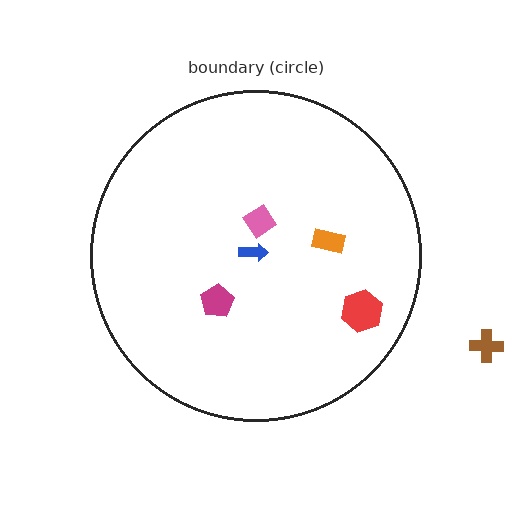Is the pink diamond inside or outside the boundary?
Inside.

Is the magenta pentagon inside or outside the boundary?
Inside.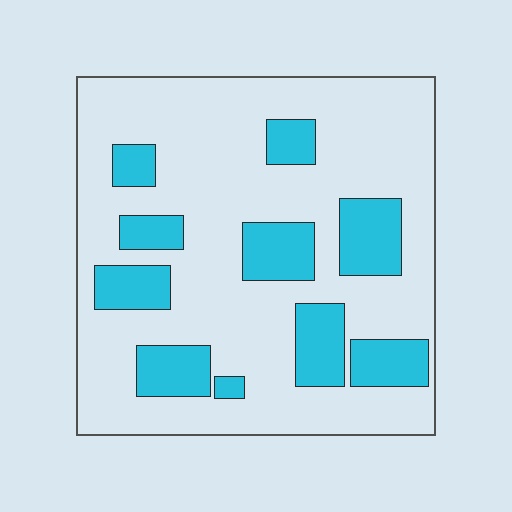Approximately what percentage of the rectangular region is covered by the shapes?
Approximately 25%.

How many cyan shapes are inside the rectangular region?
10.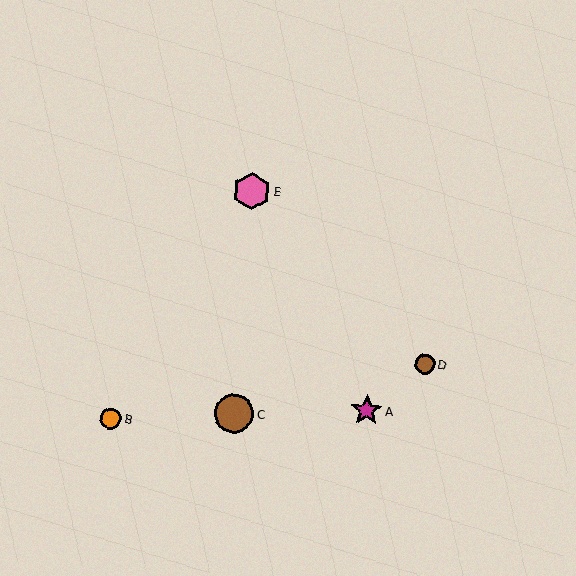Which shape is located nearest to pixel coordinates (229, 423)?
The brown circle (labeled C) at (234, 414) is nearest to that location.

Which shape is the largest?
The brown circle (labeled C) is the largest.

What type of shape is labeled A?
Shape A is a magenta star.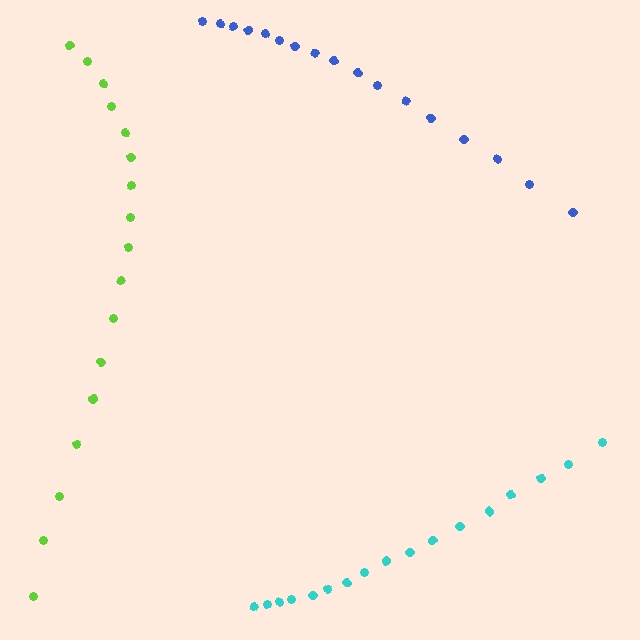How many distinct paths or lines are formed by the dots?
There are 3 distinct paths.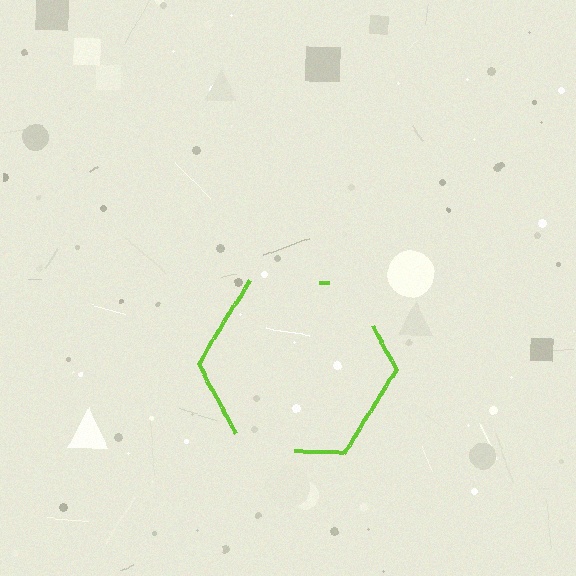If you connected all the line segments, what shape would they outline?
They would outline a hexagon.